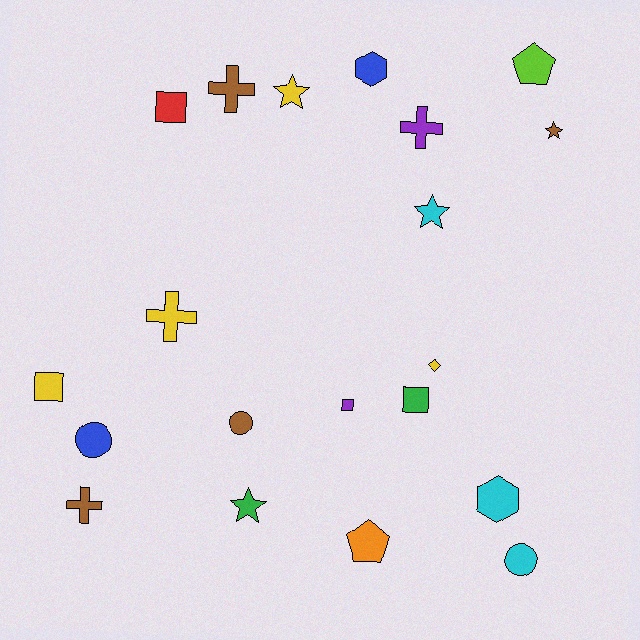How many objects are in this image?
There are 20 objects.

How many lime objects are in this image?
There is 1 lime object.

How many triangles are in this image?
There are no triangles.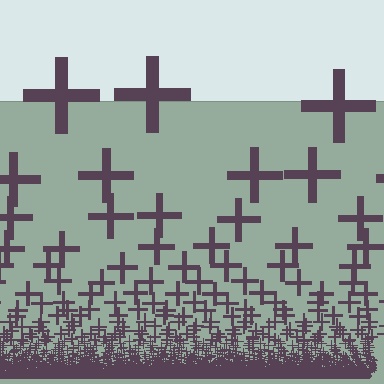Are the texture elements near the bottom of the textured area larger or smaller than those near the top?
Smaller. The gradient is inverted — elements near the bottom are smaller and denser.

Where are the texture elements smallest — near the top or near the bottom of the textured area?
Near the bottom.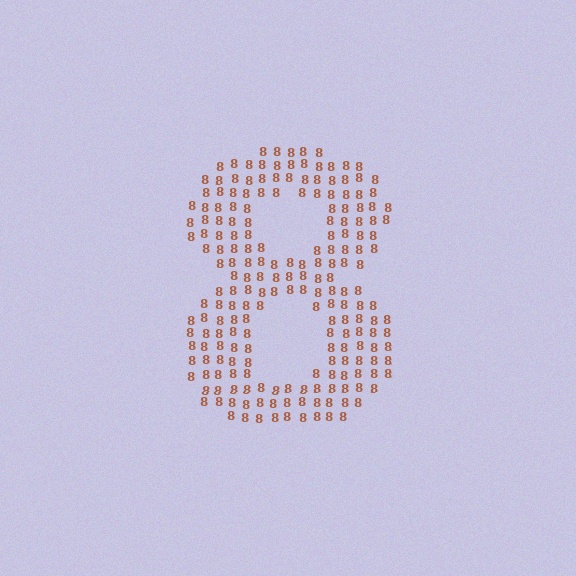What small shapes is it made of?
It is made of small digit 8's.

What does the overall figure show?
The overall figure shows the digit 8.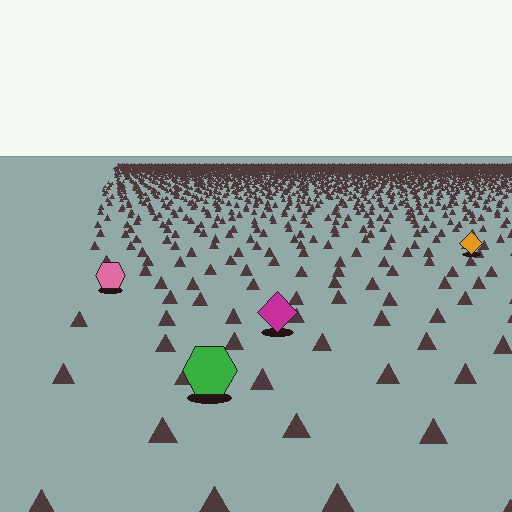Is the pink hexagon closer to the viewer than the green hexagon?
No. The green hexagon is closer — you can tell from the texture gradient: the ground texture is coarser near it.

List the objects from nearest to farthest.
From nearest to farthest: the green hexagon, the magenta diamond, the pink hexagon, the orange diamond.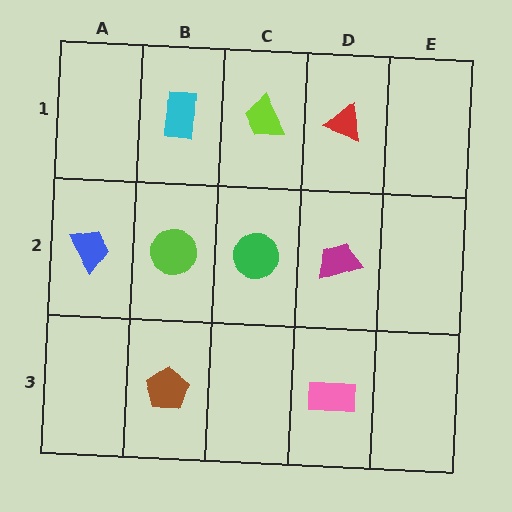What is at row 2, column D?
A magenta trapezoid.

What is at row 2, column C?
A green circle.